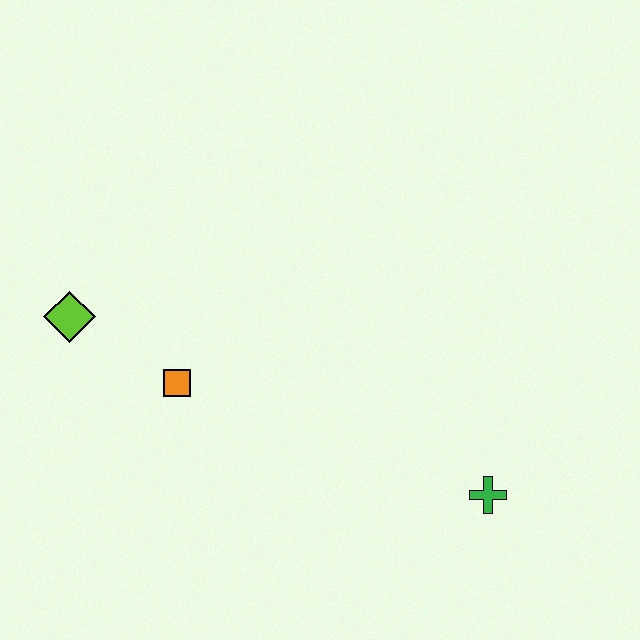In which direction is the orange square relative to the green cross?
The orange square is to the left of the green cross.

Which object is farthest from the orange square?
The green cross is farthest from the orange square.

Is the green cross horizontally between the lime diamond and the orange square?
No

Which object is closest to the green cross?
The orange square is closest to the green cross.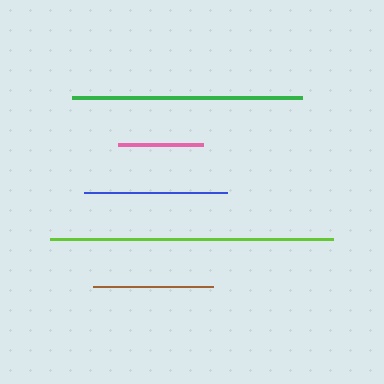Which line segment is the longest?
The lime line is the longest at approximately 283 pixels.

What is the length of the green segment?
The green segment is approximately 230 pixels long.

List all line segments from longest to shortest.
From longest to shortest: lime, green, blue, brown, pink.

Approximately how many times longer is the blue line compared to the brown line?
The blue line is approximately 1.2 times the length of the brown line.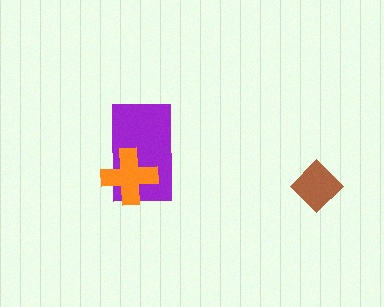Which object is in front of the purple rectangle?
The orange cross is in front of the purple rectangle.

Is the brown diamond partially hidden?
No, no other shape covers it.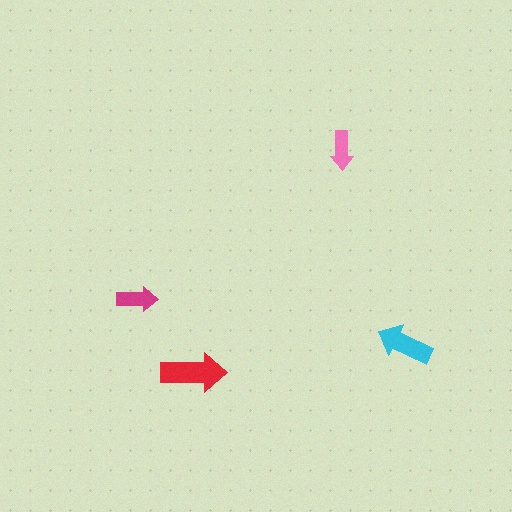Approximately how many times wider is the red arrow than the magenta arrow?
About 1.5 times wider.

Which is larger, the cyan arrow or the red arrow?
The red one.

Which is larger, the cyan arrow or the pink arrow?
The cyan one.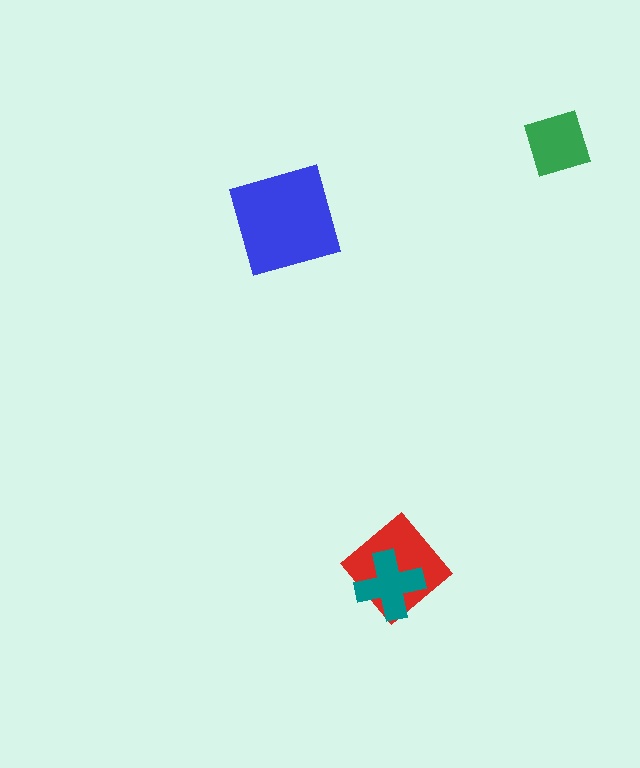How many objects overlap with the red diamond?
1 object overlaps with the red diamond.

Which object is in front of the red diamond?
The teal cross is in front of the red diamond.